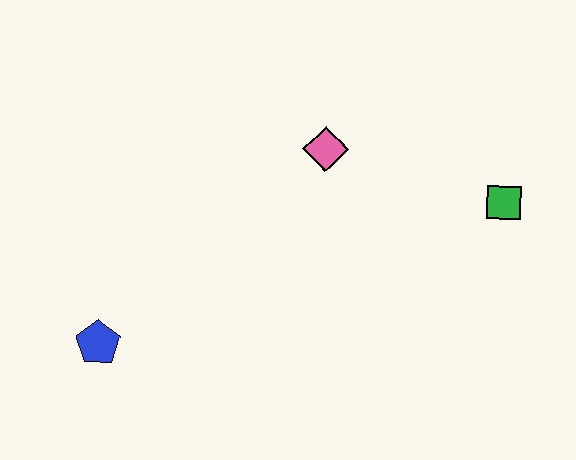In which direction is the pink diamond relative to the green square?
The pink diamond is to the left of the green square.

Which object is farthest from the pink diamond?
The blue pentagon is farthest from the pink diamond.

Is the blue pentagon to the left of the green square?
Yes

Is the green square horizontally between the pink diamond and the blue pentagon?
No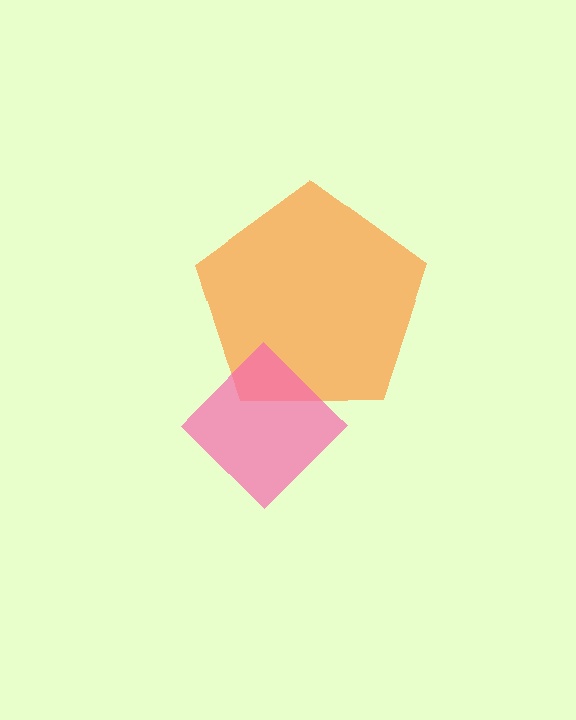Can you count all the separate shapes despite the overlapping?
Yes, there are 2 separate shapes.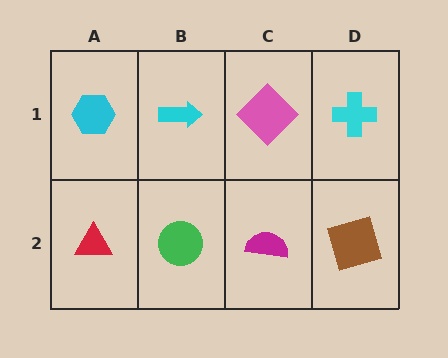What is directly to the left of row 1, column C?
A cyan arrow.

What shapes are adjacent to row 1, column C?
A magenta semicircle (row 2, column C), a cyan arrow (row 1, column B), a cyan cross (row 1, column D).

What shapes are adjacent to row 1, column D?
A brown square (row 2, column D), a pink diamond (row 1, column C).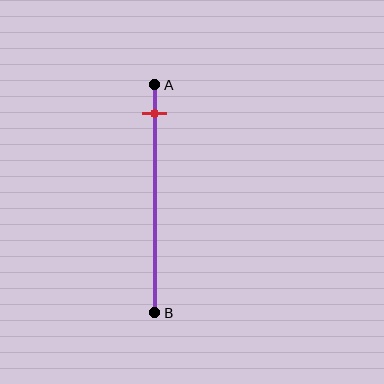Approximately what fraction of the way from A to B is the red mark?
The red mark is approximately 10% of the way from A to B.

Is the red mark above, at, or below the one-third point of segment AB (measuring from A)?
The red mark is above the one-third point of segment AB.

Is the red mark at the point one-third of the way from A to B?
No, the mark is at about 10% from A, not at the 33% one-third point.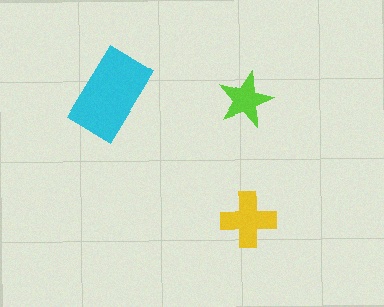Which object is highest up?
The cyan rectangle is topmost.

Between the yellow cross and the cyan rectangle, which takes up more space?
The cyan rectangle.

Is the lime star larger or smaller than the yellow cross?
Smaller.